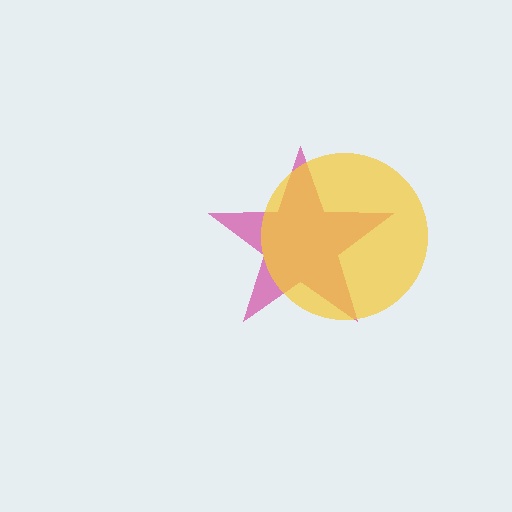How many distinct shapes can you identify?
There are 2 distinct shapes: a magenta star, a yellow circle.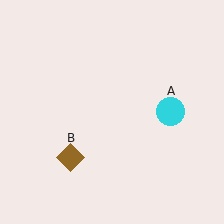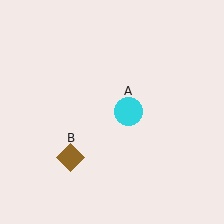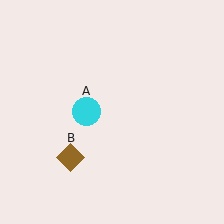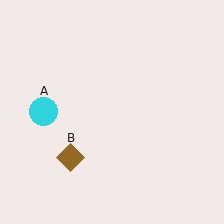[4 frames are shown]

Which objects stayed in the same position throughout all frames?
Brown diamond (object B) remained stationary.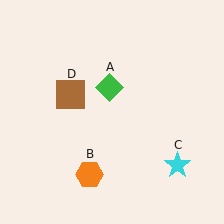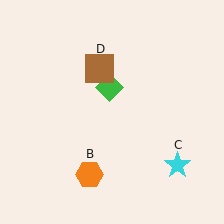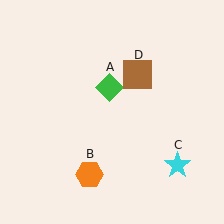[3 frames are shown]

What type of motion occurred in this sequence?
The brown square (object D) rotated clockwise around the center of the scene.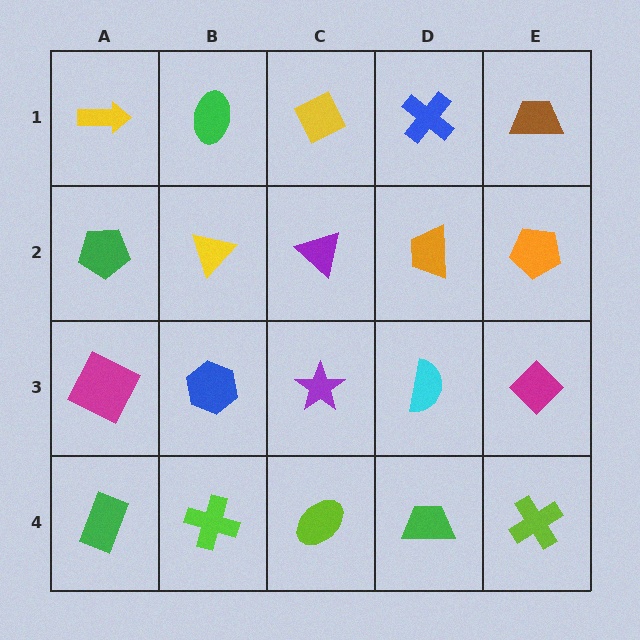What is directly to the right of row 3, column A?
A blue hexagon.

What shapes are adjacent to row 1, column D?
An orange trapezoid (row 2, column D), a yellow diamond (row 1, column C), a brown trapezoid (row 1, column E).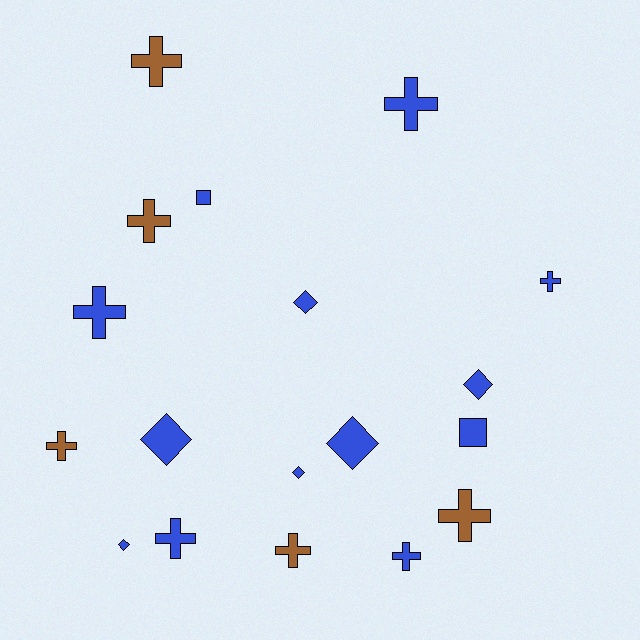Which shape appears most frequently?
Cross, with 10 objects.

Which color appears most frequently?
Blue, with 13 objects.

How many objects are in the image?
There are 18 objects.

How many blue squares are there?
There are 2 blue squares.